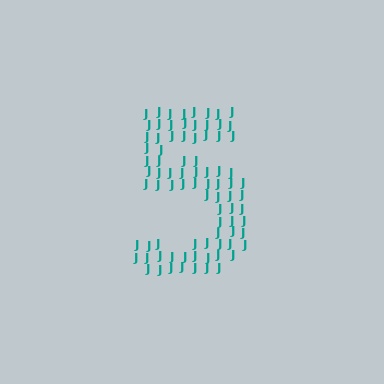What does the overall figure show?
The overall figure shows the digit 5.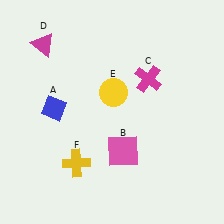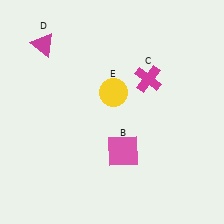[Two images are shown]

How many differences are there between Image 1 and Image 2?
There are 2 differences between the two images.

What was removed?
The blue diamond (A), the yellow cross (F) were removed in Image 2.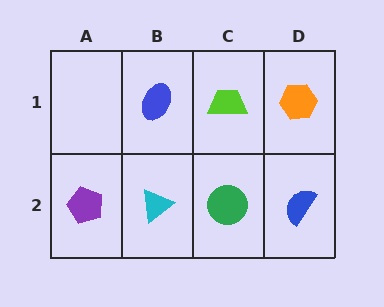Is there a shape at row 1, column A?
No, that cell is empty.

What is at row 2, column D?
A blue semicircle.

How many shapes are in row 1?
3 shapes.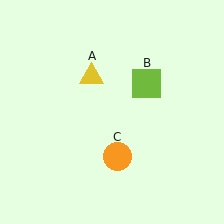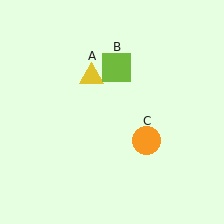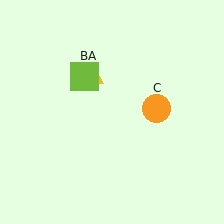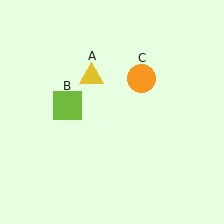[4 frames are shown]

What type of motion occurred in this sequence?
The lime square (object B), orange circle (object C) rotated counterclockwise around the center of the scene.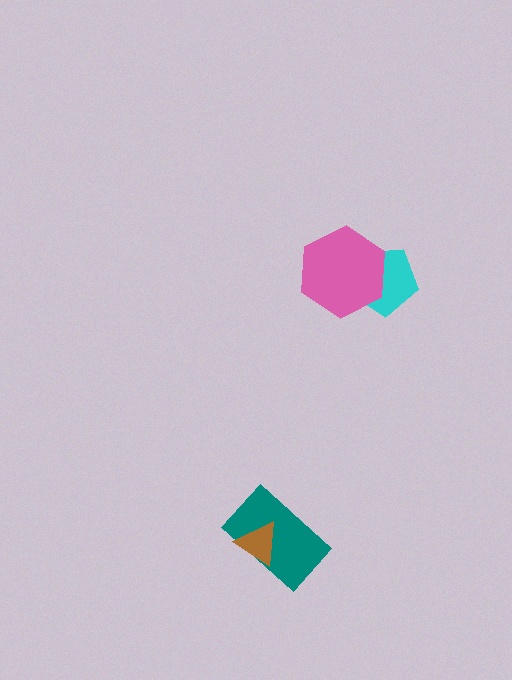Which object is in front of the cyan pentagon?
The pink hexagon is in front of the cyan pentagon.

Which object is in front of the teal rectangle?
The brown triangle is in front of the teal rectangle.